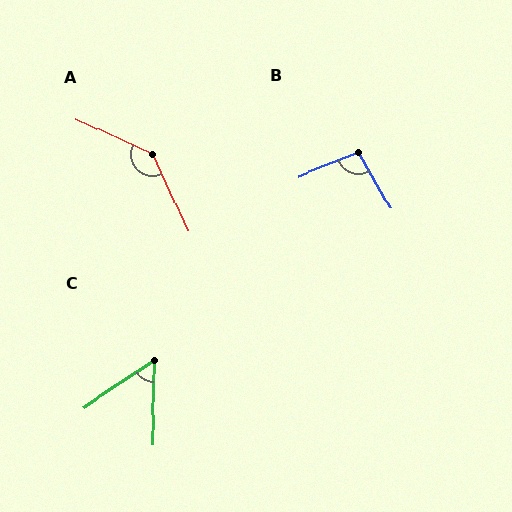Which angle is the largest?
A, at approximately 139 degrees.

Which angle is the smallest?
C, at approximately 55 degrees.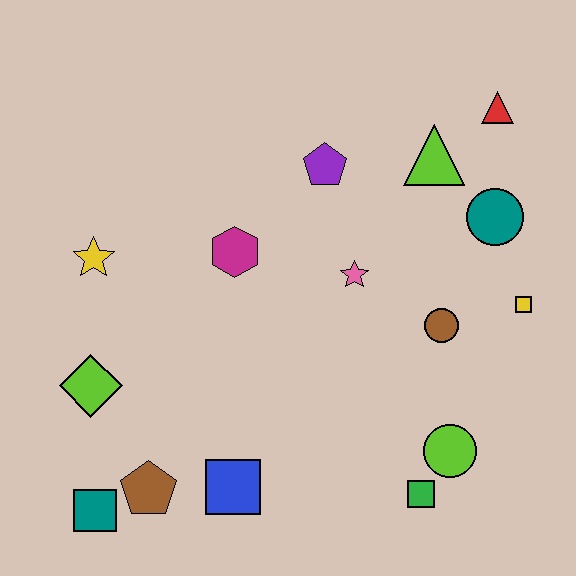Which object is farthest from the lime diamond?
The red triangle is farthest from the lime diamond.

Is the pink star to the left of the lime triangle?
Yes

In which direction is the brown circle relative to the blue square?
The brown circle is to the right of the blue square.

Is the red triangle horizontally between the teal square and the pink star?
No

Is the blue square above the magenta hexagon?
No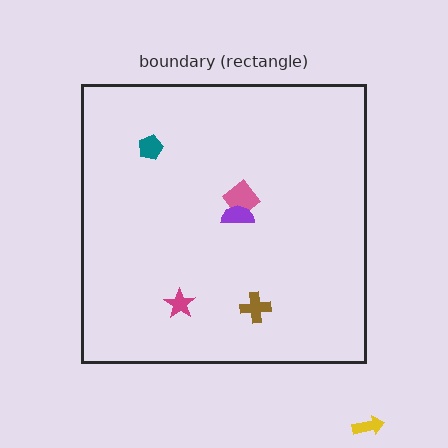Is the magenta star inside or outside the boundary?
Inside.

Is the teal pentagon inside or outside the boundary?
Inside.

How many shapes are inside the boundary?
5 inside, 1 outside.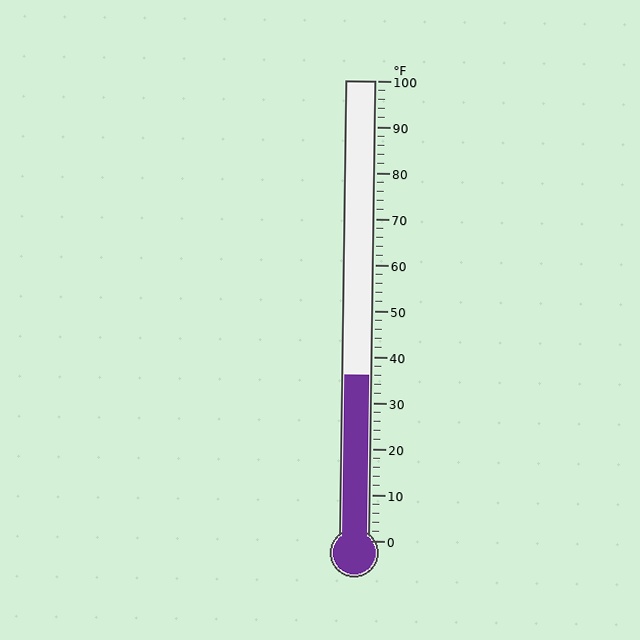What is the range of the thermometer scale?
The thermometer scale ranges from 0°F to 100°F.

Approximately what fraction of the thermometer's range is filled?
The thermometer is filled to approximately 35% of its range.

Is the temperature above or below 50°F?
The temperature is below 50°F.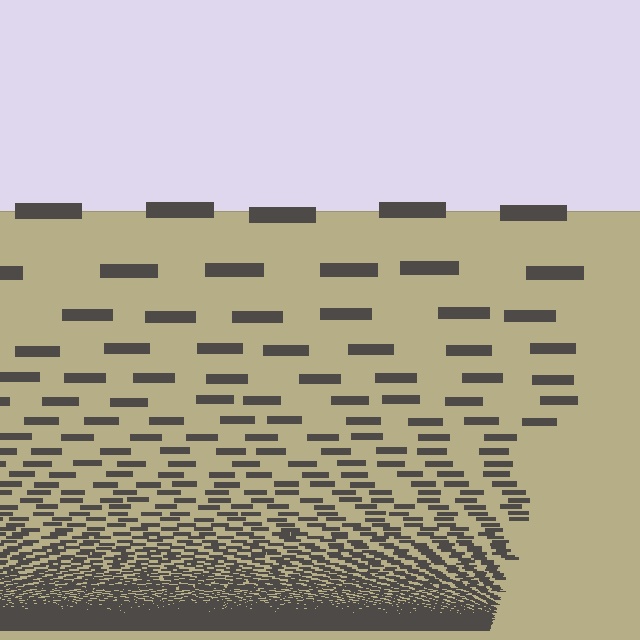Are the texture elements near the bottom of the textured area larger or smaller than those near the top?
Smaller. The gradient is inverted — elements near the bottom are smaller and denser.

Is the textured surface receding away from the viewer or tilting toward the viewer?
The surface appears to tilt toward the viewer. Texture elements get larger and sparser toward the top.